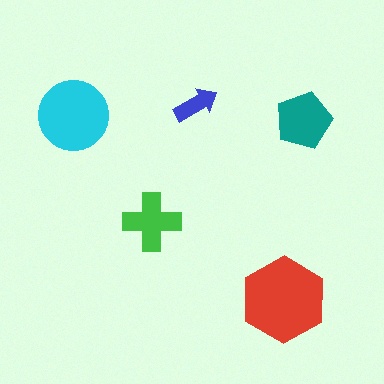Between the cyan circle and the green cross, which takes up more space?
The cyan circle.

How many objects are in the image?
There are 5 objects in the image.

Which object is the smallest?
The blue arrow.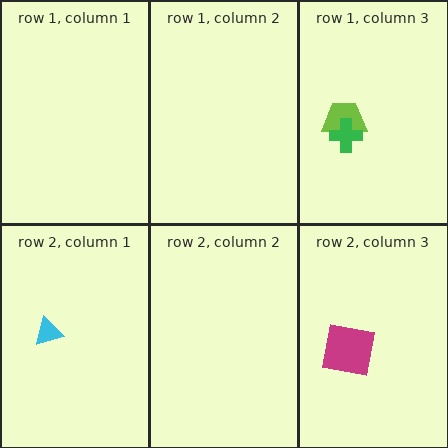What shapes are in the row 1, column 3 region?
The lime trapezoid, the green cross.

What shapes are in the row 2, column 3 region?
The magenta square.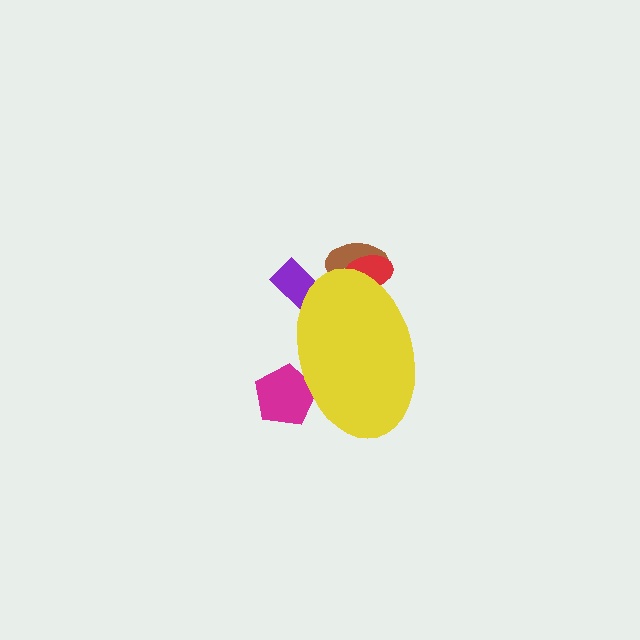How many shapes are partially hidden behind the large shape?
4 shapes are partially hidden.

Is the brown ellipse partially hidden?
Yes, the brown ellipse is partially hidden behind the yellow ellipse.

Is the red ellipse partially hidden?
Yes, the red ellipse is partially hidden behind the yellow ellipse.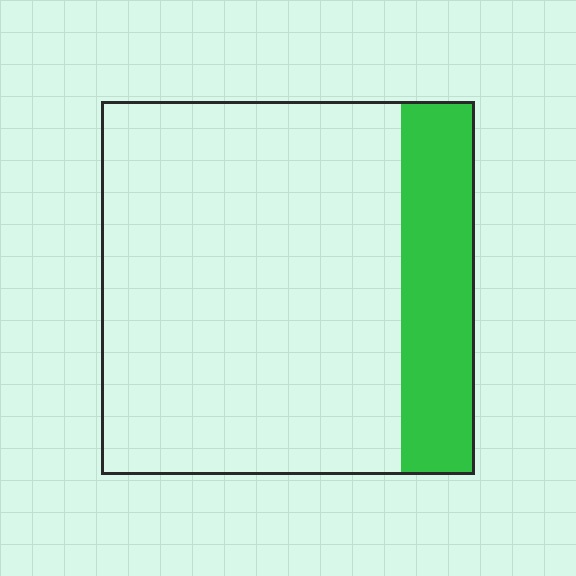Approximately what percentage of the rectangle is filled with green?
Approximately 20%.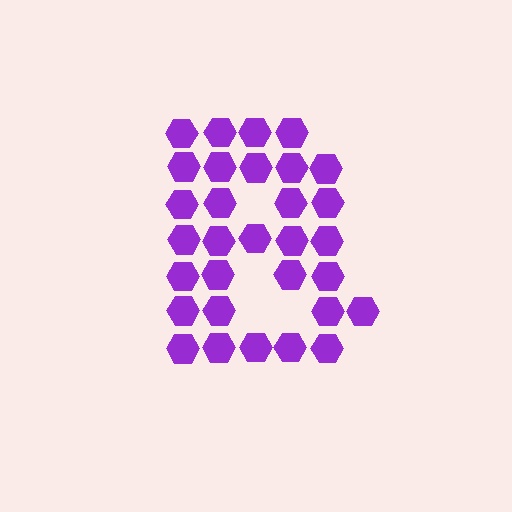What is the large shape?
The large shape is the letter B.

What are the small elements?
The small elements are hexagons.